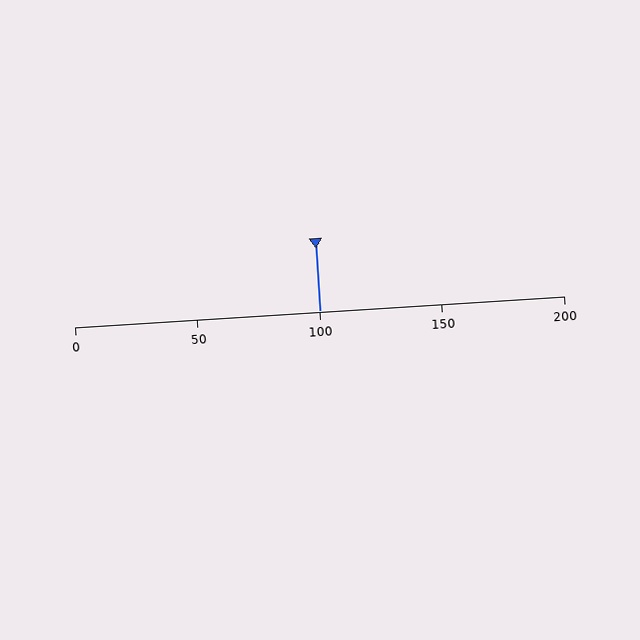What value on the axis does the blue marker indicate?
The marker indicates approximately 100.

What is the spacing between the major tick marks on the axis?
The major ticks are spaced 50 apart.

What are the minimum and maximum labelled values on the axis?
The axis runs from 0 to 200.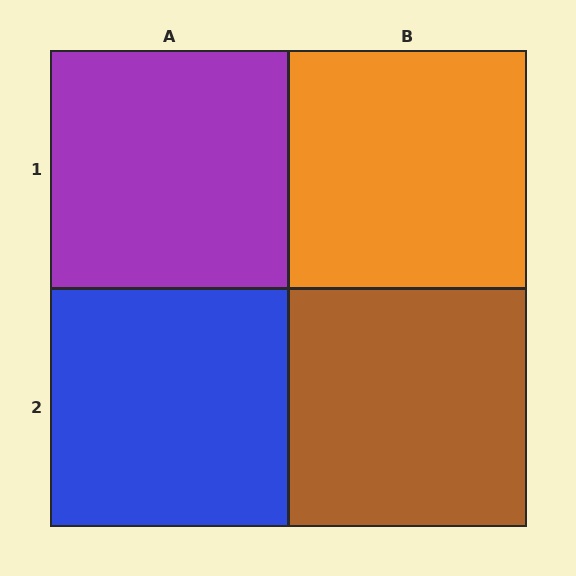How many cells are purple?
1 cell is purple.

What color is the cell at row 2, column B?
Brown.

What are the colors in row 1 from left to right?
Purple, orange.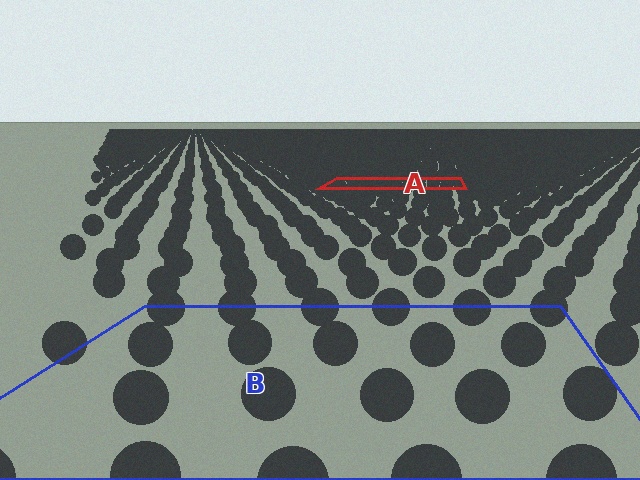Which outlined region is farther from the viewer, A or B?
Region A is farther from the viewer — the texture elements inside it appear smaller and more densely packed.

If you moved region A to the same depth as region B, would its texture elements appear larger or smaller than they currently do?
They would appear larger. At a closer depth, the same texture elements are projected at a bigger on-screen size.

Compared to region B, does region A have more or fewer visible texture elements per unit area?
Region A has more texture elements per unit area — they are packed more densely because it is farther away.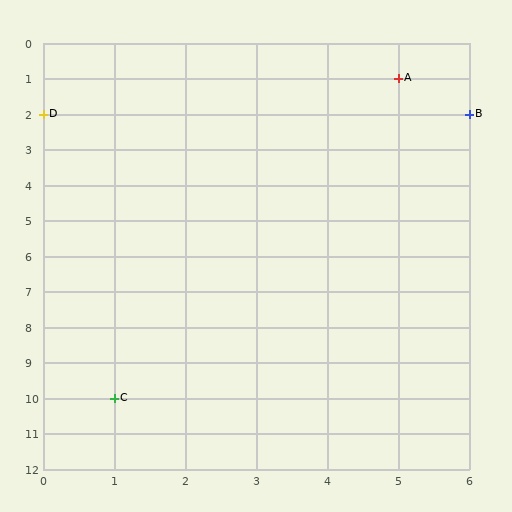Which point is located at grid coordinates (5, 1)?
Point A is at (5, 1).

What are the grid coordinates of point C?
Point C is at grid coordinates (1, 10).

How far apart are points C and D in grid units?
Points C and D are 1 column and 8 rows apart (about 8.1 grid units diagonally).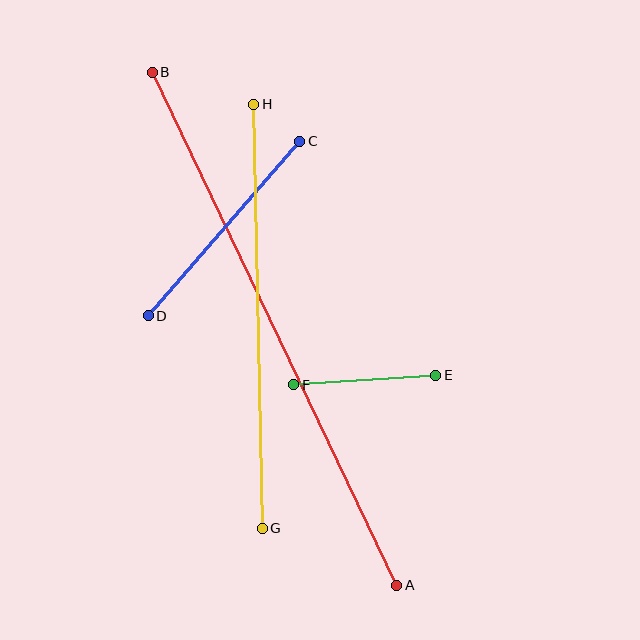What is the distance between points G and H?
The distance is approximately 424 pixels.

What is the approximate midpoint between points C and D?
The midpoint is at approximately (224, 228) pixels.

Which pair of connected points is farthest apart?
Points A and B are farthest apart.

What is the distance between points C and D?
The distance is approximately 231 pixels.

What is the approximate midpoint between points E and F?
The midpoint is at approximately (365, 380) pixels.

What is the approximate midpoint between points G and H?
The midpoint is at approximately (258, 316) pixels.